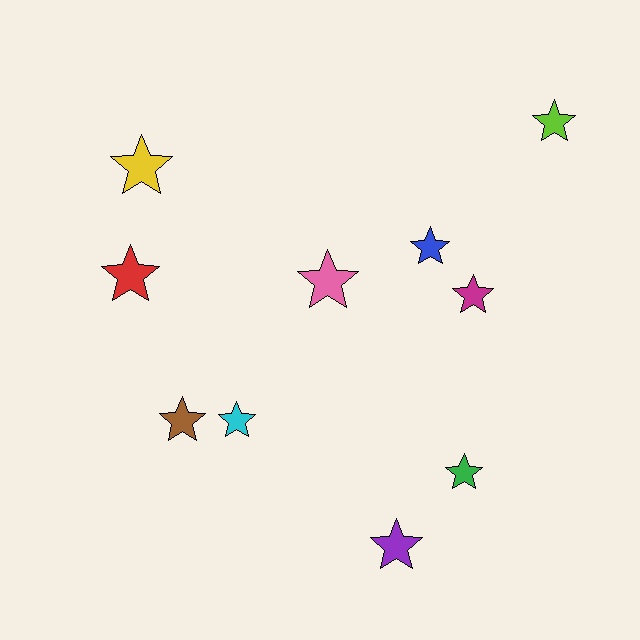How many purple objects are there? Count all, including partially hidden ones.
There is 1 purple object.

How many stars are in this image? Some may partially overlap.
There are 10 stars.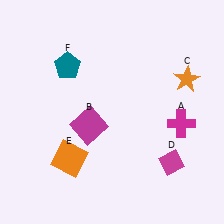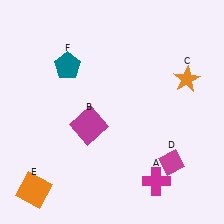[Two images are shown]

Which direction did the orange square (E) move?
The orange square (E) moved left.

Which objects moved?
The objects that moved are: the magenta cross (A), the orange square (E).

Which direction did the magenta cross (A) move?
The magenta cross (A) moved down.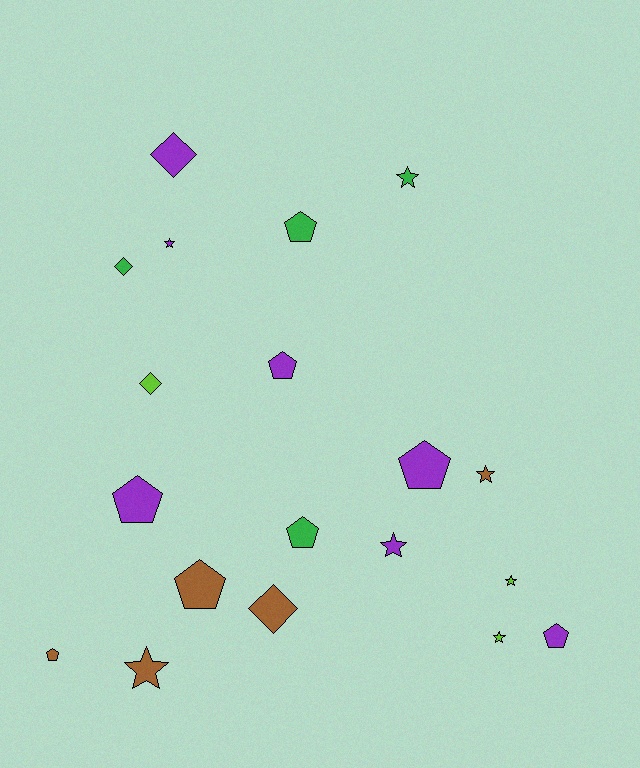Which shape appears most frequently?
Pentagon, with 8 objects.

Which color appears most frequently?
Purple, with 7 objects.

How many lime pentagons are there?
There are no lime pentagons.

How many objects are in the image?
There are 19 objects.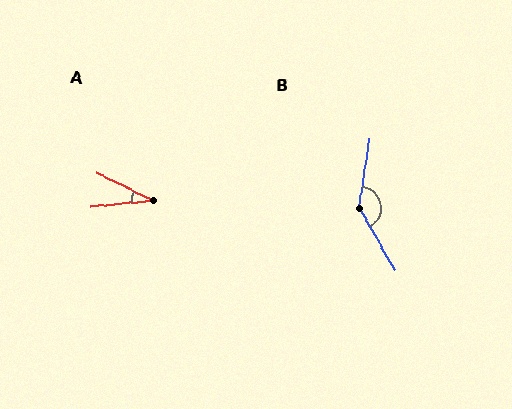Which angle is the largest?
B, at approximately 141 degrees.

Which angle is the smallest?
A, at approximately 32 degrees.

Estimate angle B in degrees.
Approximately 141 degrees.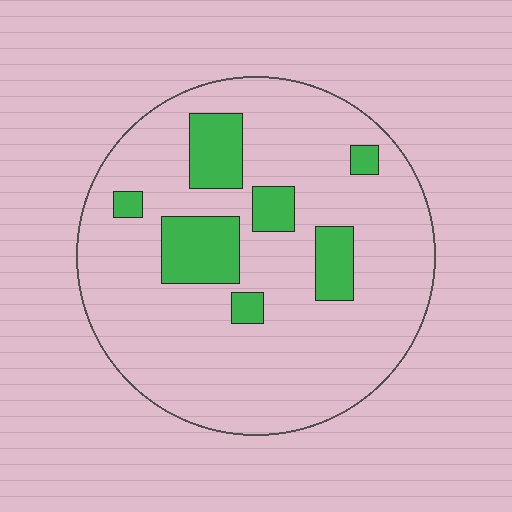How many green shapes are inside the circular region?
7.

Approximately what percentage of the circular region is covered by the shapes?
Approximately 15%.